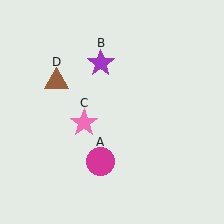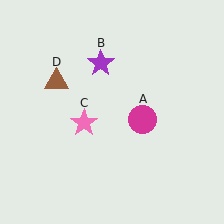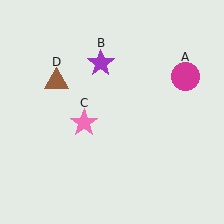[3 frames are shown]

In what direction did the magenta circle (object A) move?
The magenta circle (object A) moved up and to the right.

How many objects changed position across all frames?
1 object changed position: magenta circle (object A).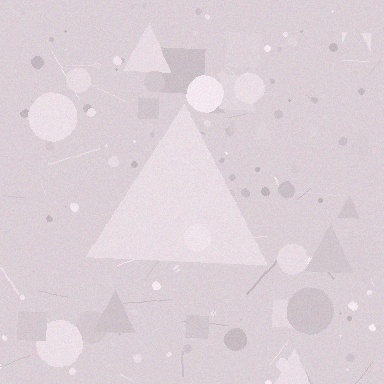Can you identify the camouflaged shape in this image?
The camouflaged shape is a triangle.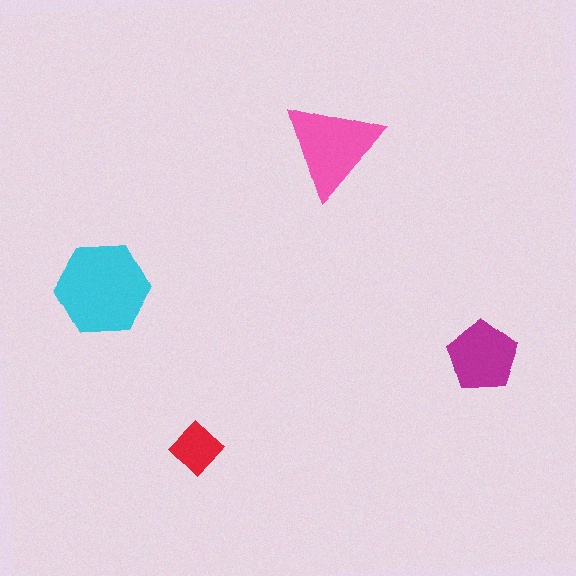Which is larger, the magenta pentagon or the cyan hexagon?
The cyan hexagon.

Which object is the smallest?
The red diamond.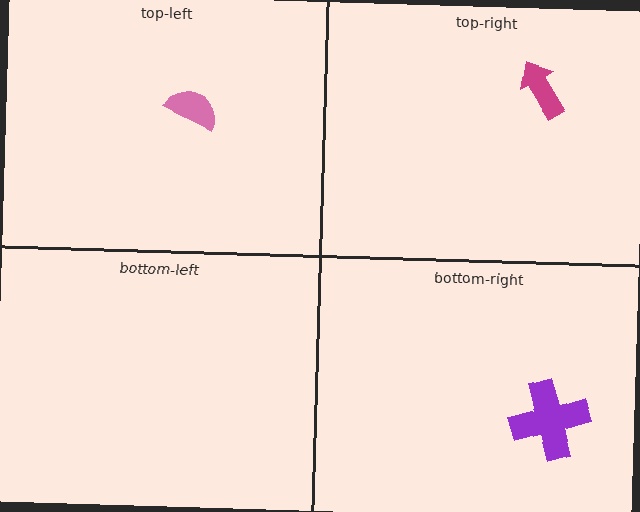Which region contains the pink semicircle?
The top-left region.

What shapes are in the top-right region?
The magenta arrow.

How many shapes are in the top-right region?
1.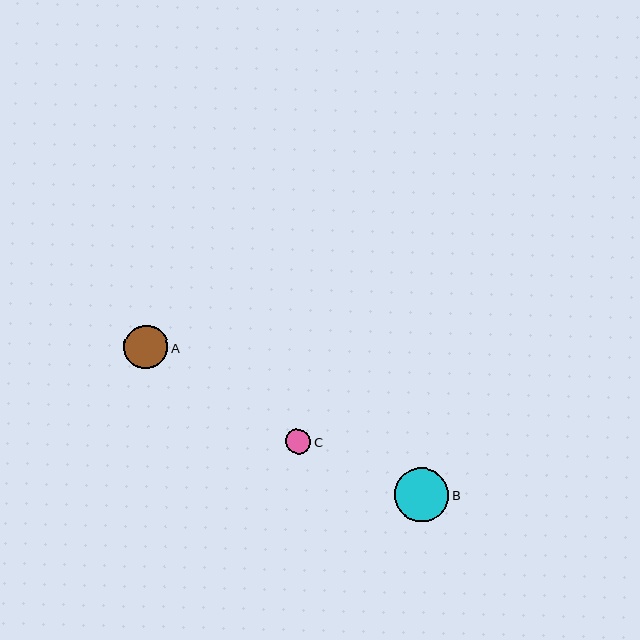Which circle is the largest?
Circle B is the largest with a size of approximately 54 pixels.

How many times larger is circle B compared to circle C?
Circle B is approximately 2.1 times the size of circle C.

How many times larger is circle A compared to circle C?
Circle A is approximately 1.7 times the size of circle C.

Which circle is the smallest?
Circle C is the smallest with a size of approximately 25 pixels.